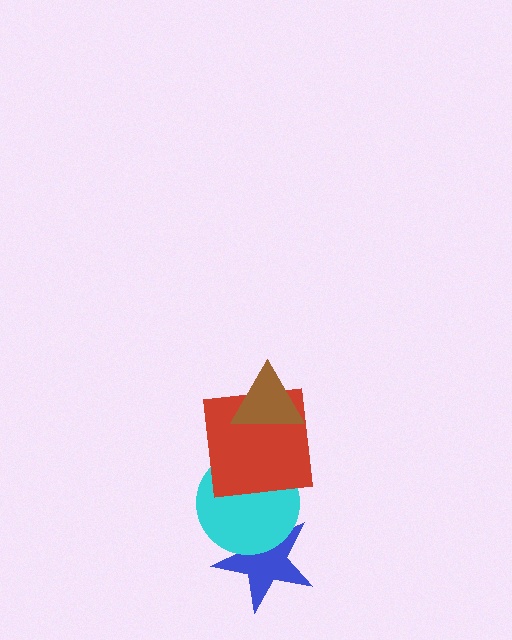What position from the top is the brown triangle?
The brown triangle is 1st from the top.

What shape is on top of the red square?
The brown triangle is on top of the red square.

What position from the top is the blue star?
The blue star is 4th from the top.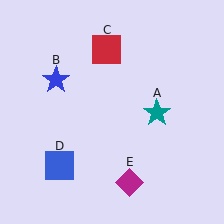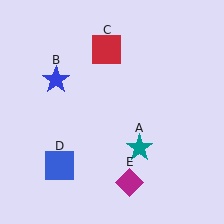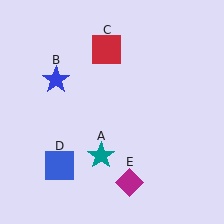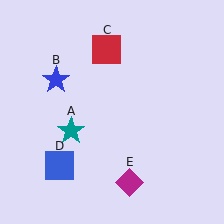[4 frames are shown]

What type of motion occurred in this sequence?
The teal star (object A) rotated clockwise around the center of the scene.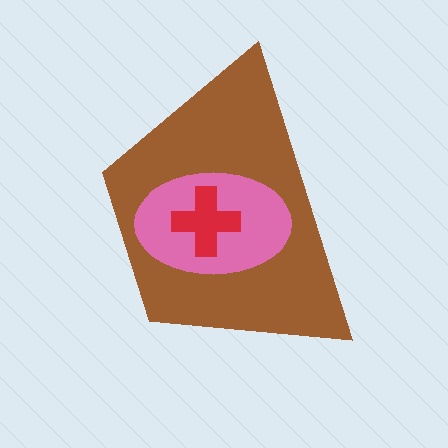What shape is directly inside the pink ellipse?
The red cross.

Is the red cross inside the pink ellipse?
Yes.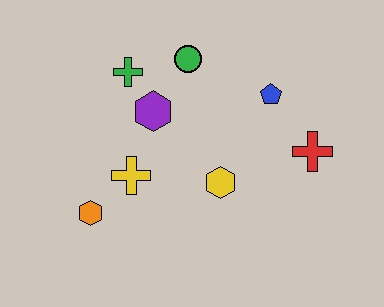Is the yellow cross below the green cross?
Yes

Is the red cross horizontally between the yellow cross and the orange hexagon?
No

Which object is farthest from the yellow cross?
The red cross is farthest from the yellow cross.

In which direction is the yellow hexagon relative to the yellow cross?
The yellow hexagon is to the right of the yellow cross.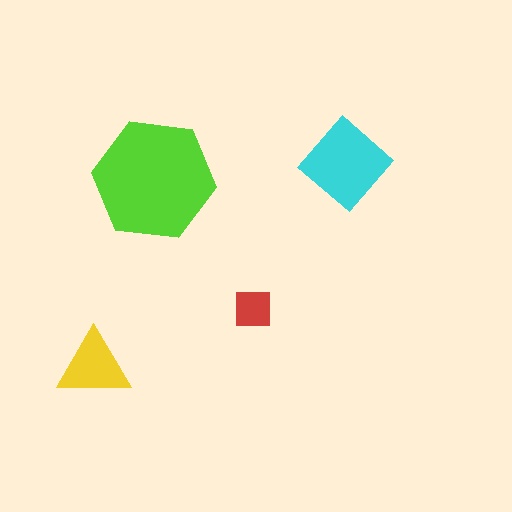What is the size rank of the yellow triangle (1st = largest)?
3rd.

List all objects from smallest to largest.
The red square, the yellow triangle, the cyan diamond, the lime hexagon.